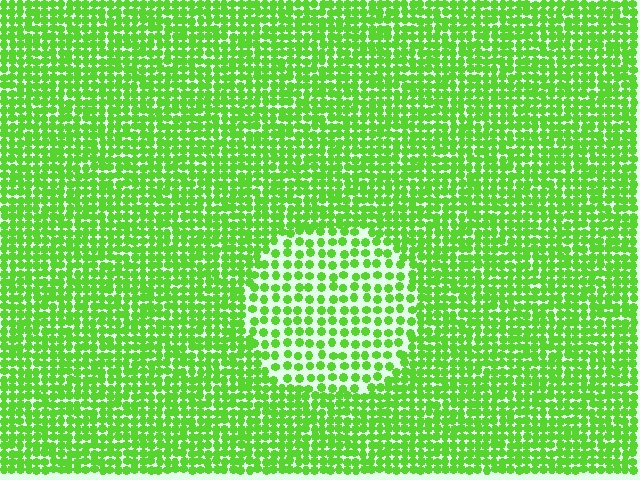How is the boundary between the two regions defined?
The boundary is defined by a change in element density (approximately 1.9x ratio). All elements are the same color, size, and shape.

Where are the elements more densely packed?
The elements are more densely packed outside the circle boundary.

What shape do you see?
I see a circle.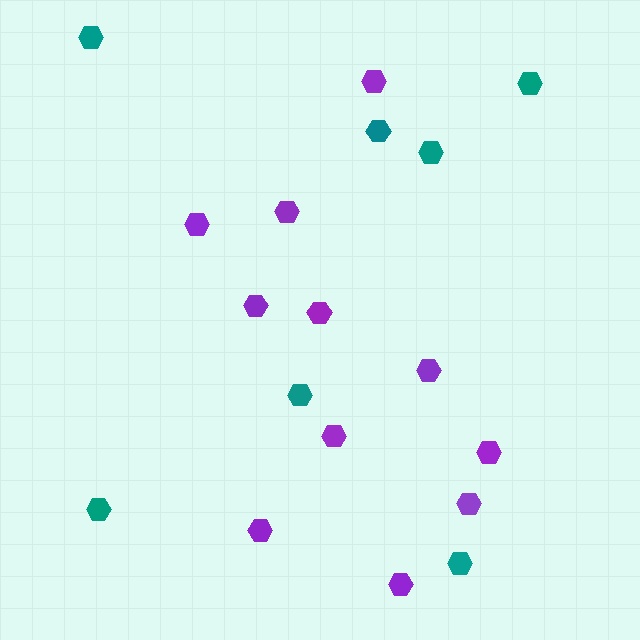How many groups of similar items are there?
There are 2 groups: one group of purple hexagons (11) and one group of teal hexagons (7).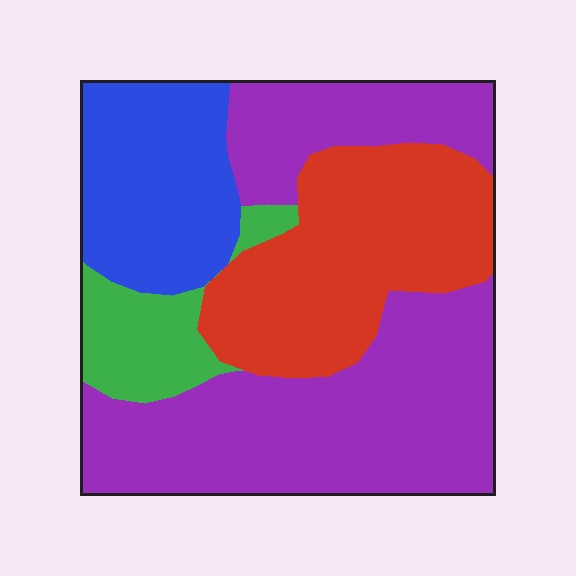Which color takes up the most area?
Purple, at roughly 45%.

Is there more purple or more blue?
Purple.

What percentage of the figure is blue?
Blue takes up about one sixth (1/6) of the figure.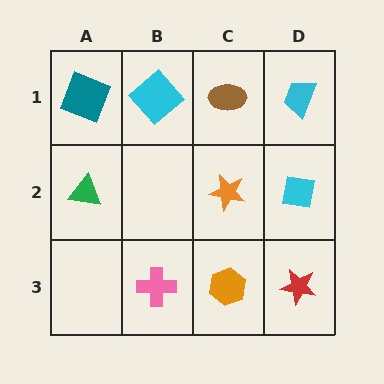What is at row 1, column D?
A cyan trapezoid.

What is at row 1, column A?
A teal square.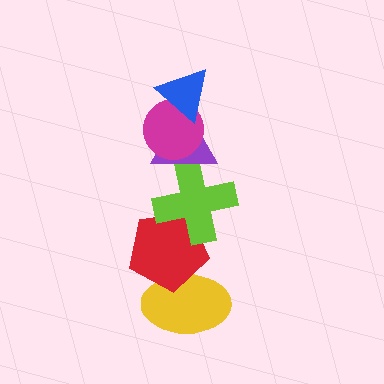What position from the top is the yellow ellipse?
The yellow ellipse is 6th from the top.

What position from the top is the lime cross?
The lime cross is 4th from the top.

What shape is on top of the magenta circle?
The blue triangle is on top of the magenta circle.